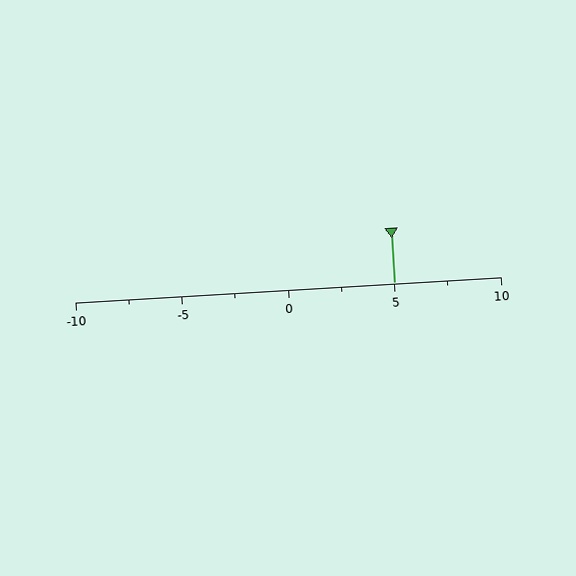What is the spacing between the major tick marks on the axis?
The major ticks are spaced 5 apart.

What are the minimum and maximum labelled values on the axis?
The axis runs from -10 to 10.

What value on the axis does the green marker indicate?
The marker indicates approximately 5.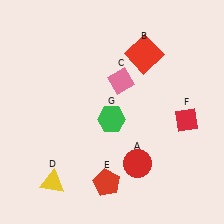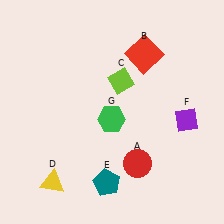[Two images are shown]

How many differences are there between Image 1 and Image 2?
There are 3 differences between the two images.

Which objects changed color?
C changed from pink to lime. E changed from red to teal. F changed from red to purple.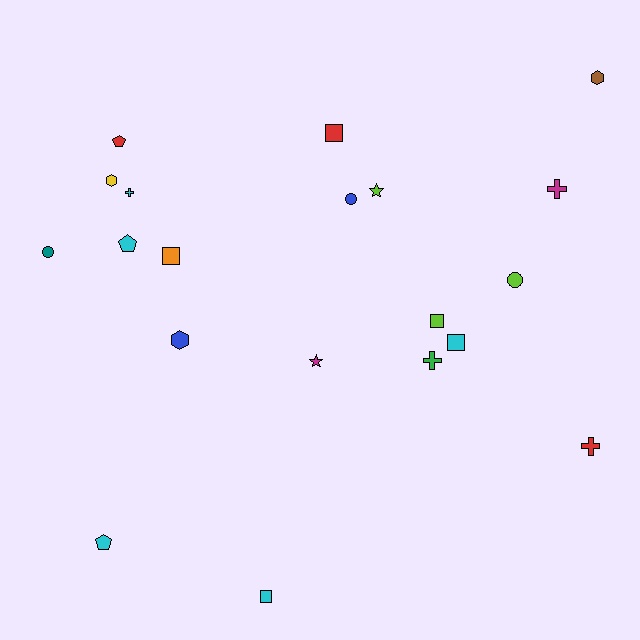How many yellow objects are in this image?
There is 1 yellow object.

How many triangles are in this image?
There are no triangles.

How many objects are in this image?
There are 20 objects.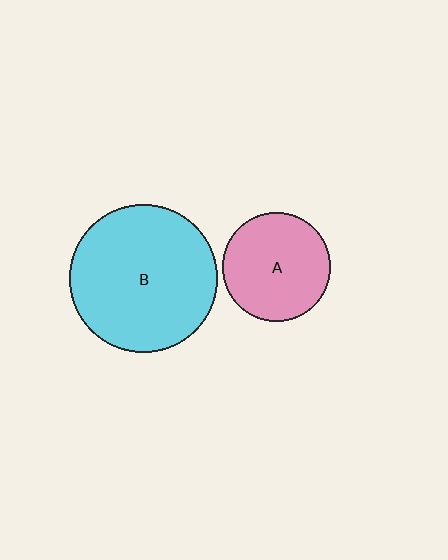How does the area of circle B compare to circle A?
Approximately 1.9 times.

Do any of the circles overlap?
No, none of the circles overlap.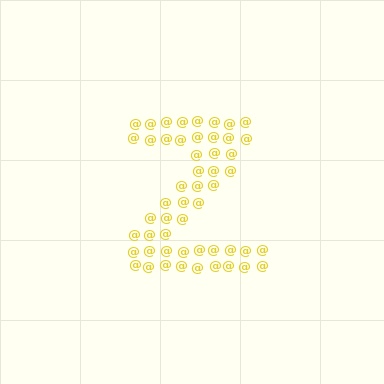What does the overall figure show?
The overall figure shows the letter Z.